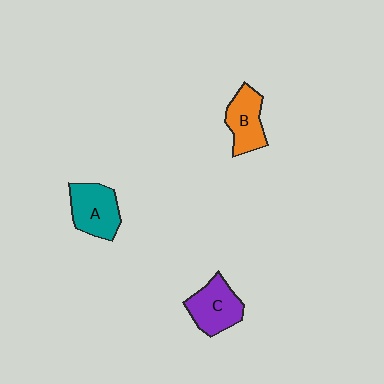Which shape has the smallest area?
Shape B (orange).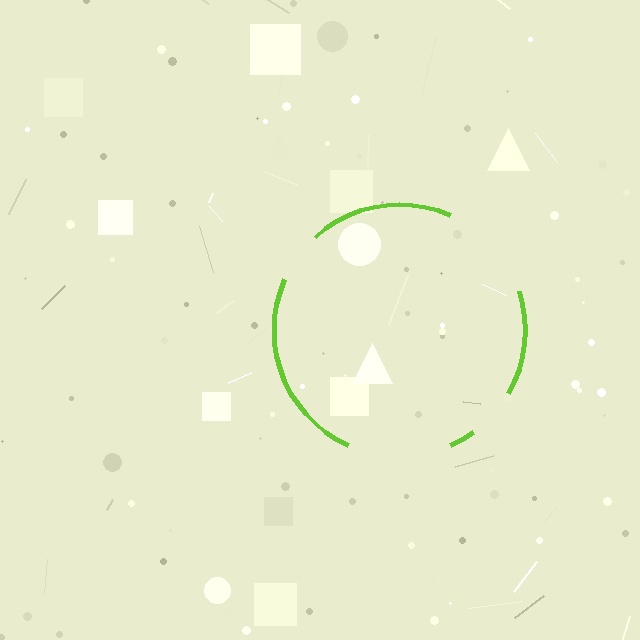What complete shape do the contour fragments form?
The contour fragments form a circle.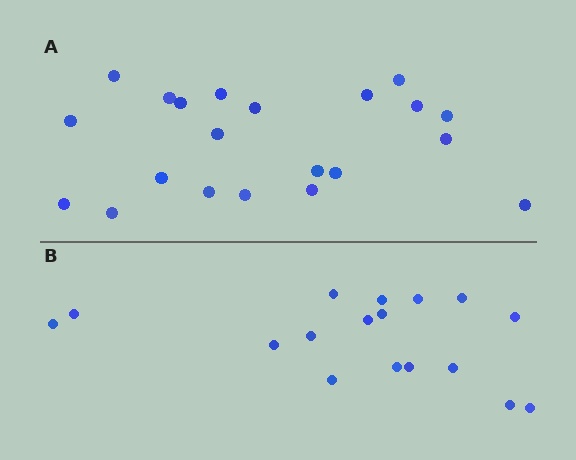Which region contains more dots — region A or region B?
Region A (the top region) has more dots.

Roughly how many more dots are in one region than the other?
Region A has about 4 more dots than region B.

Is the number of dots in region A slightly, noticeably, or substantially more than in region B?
Region A has only slightly more — the two regions are fairly close. The ratio is roughly 1.2 to 1.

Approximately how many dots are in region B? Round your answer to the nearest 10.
About 20 dots. (The exact count is 17, which rounds to 20.)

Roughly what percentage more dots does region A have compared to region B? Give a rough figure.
About 25% more.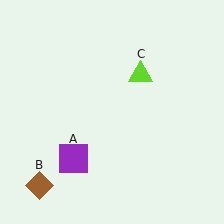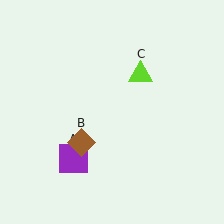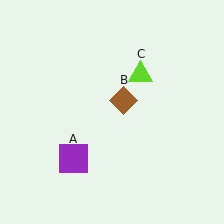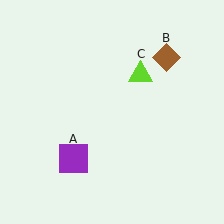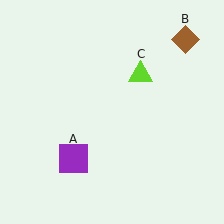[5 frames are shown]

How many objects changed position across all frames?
1 object changed position: brown diamond (object B).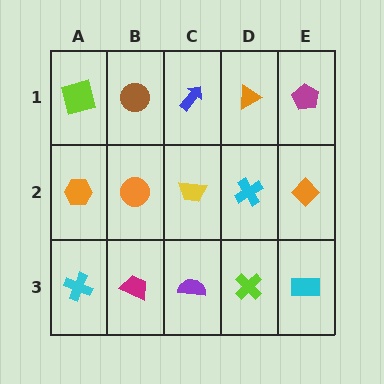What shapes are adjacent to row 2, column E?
A magenta pentagon (row 1, column E), a cyan rectangle (row 3, column E), a cyan cross (row 2, column D).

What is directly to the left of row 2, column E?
A cyan cross.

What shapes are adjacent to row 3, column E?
An orange diamond (row 2, column E), a lime cross (row 3, column D).